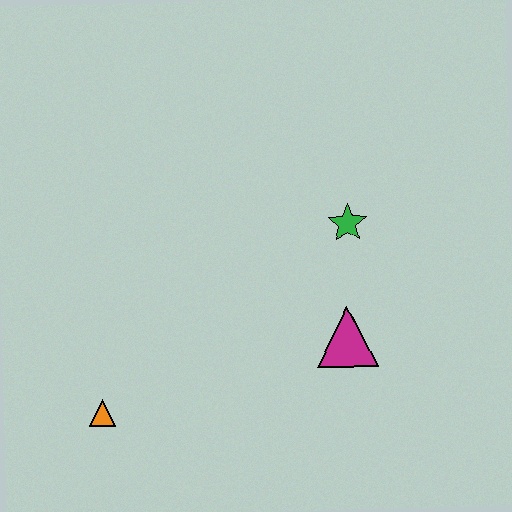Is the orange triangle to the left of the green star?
Yes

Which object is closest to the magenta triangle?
The green star is closest to the magenta triangle.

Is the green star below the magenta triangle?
No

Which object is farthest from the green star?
The orange triangle is farthest from the green star.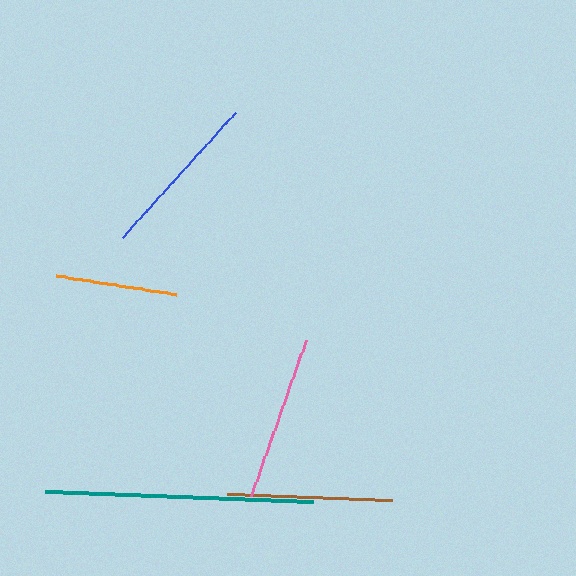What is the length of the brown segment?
The brown segment is approximately 165 pixels long.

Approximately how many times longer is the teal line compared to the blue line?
The teal line is approximately 1.6 times the length of the blue line.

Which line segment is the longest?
The teal line is the longest at approximately 268 pixels.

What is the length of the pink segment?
The pink segment is approximately 166 pixels long.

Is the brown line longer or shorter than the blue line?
The blue line is longer than the brown line.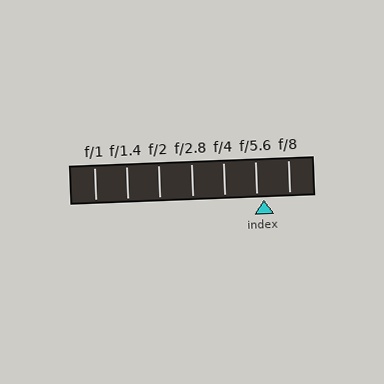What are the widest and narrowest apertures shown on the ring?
The widest aperture shown is f/1 and the narrowest is f/8.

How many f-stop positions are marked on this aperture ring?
There are 7 f-stop positions marked.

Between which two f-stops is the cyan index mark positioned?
The index mark is between f/5.6 and f/8.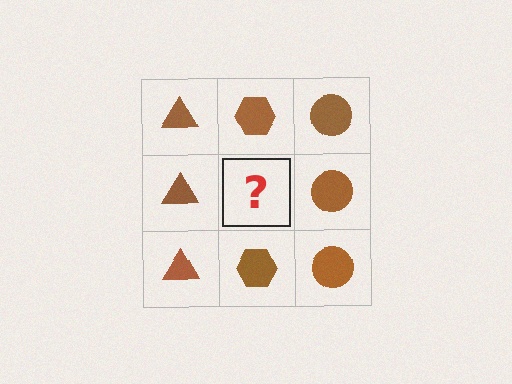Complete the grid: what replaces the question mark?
The question mark should be replaced with a brown hexagon.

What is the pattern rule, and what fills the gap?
The rule is that each column has a consistent shape. The gap should be filled with a brown hexagon.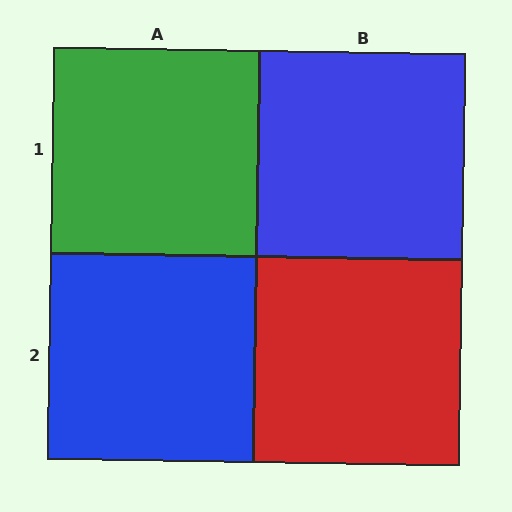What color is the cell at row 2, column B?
Red.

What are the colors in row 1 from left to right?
Green, blue.